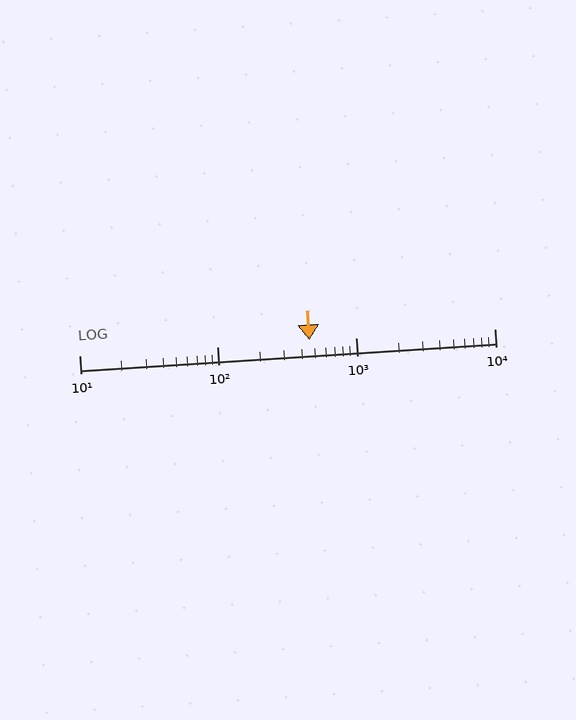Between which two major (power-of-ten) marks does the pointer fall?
The pointer is between 100 and 1000.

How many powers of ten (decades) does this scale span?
The scale spans 3 decades, from 10 to 10000.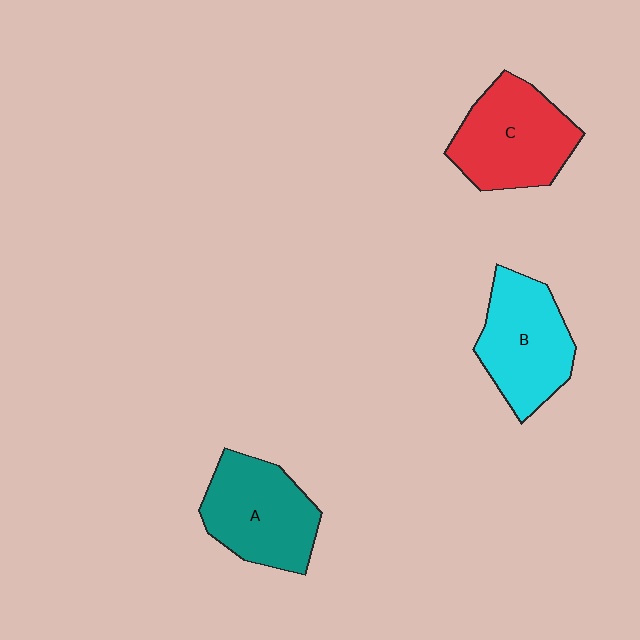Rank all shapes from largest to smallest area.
From largest to smallest: C (red), A (teal), B (cyan).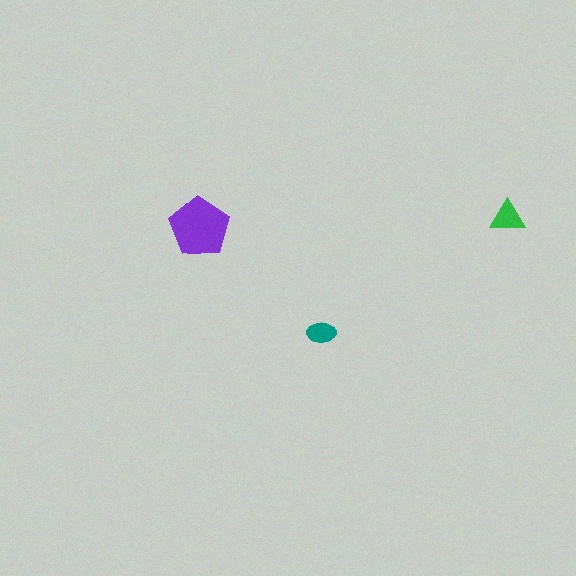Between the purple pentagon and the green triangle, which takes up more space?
The purple pentagon.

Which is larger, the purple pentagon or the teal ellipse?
The purple pentagon.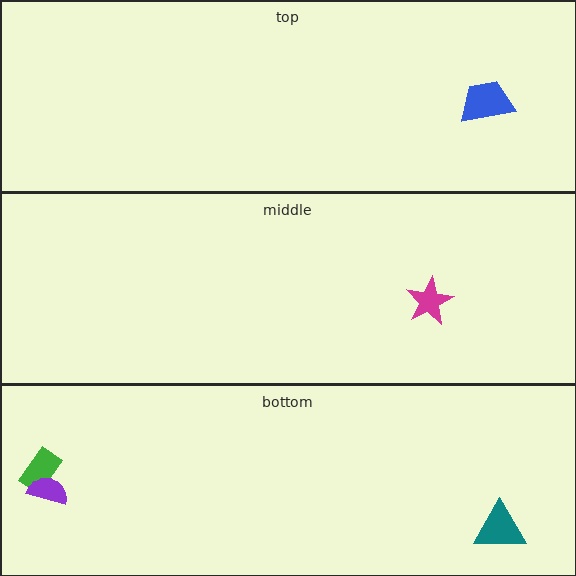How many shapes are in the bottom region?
3.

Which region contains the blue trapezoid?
The top region.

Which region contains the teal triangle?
The bottom region.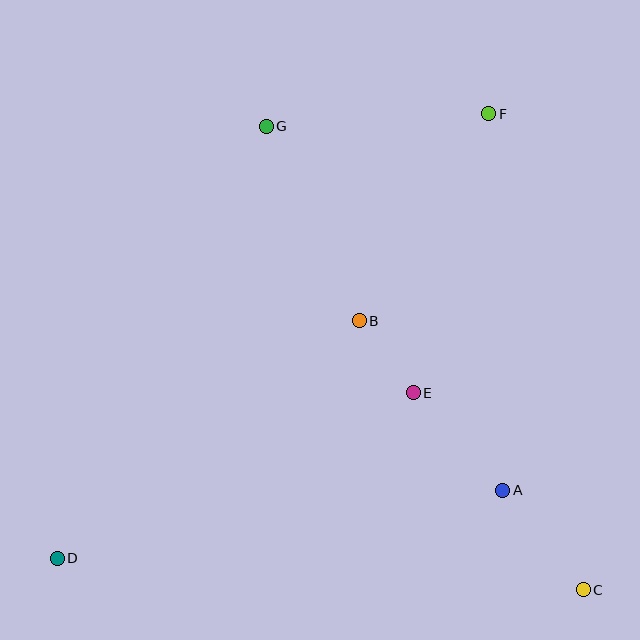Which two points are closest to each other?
Points B and E are closest to each other.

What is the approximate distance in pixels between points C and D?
The distance between C and D is approximately 527 pixels.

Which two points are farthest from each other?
Points D and F are farthest from each other.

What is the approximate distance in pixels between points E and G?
The distance between E and G is approximately 305 pixels.